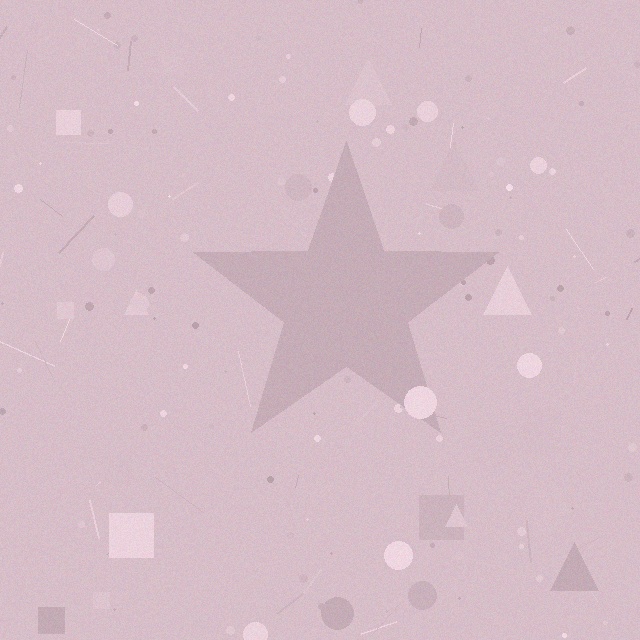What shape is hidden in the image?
A star is hidden in the image.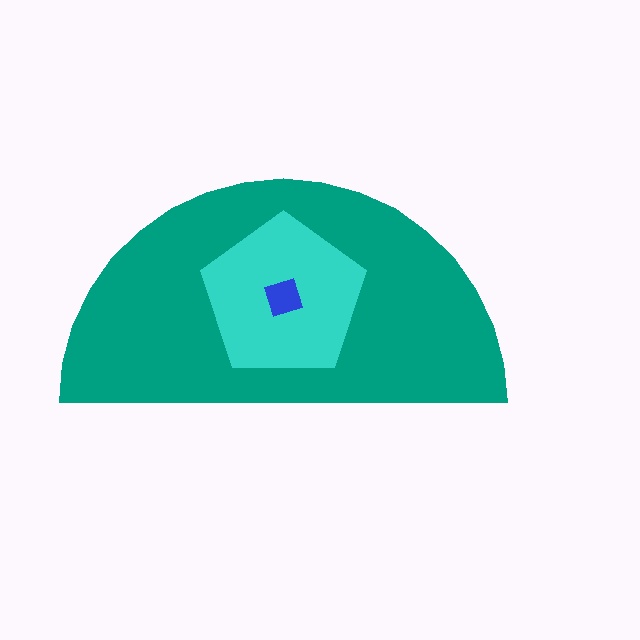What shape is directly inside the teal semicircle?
The cyan pentagon.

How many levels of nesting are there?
3.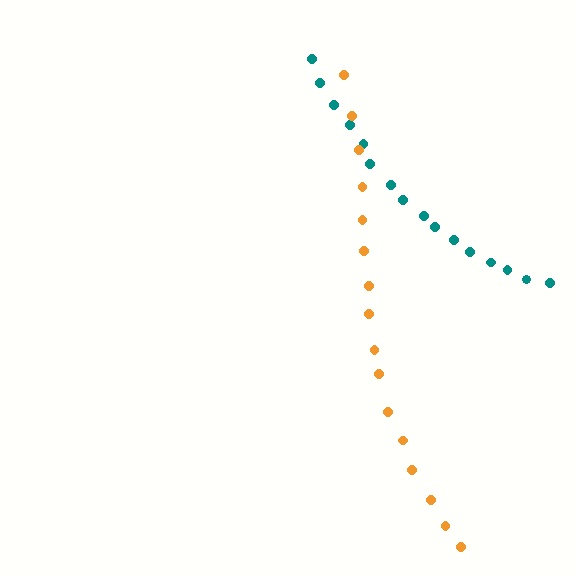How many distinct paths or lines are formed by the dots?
There are 2 distinct paths.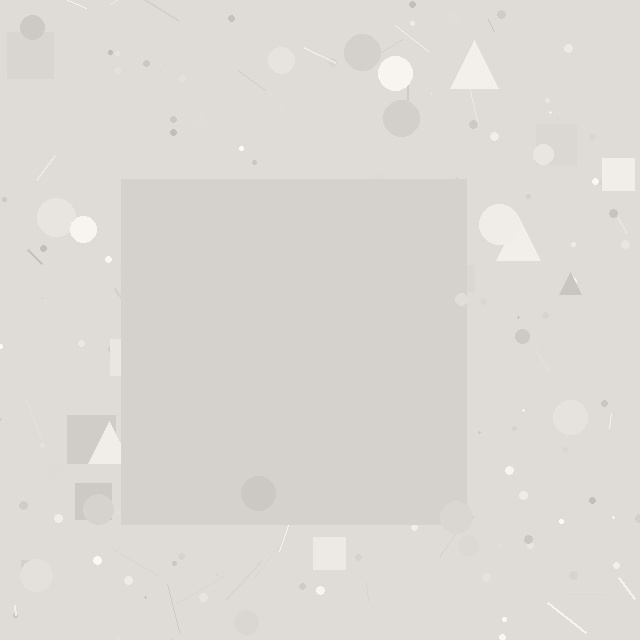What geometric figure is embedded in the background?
A square is embedded in the background.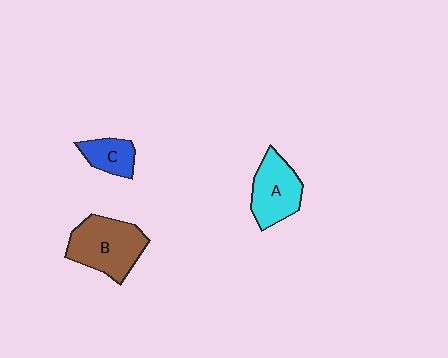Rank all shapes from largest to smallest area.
From largest to smallest: B (brown), A (cyan), C (blue).